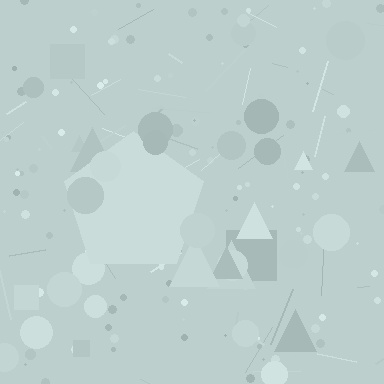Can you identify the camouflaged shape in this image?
The camouflaged shape is a pentagon.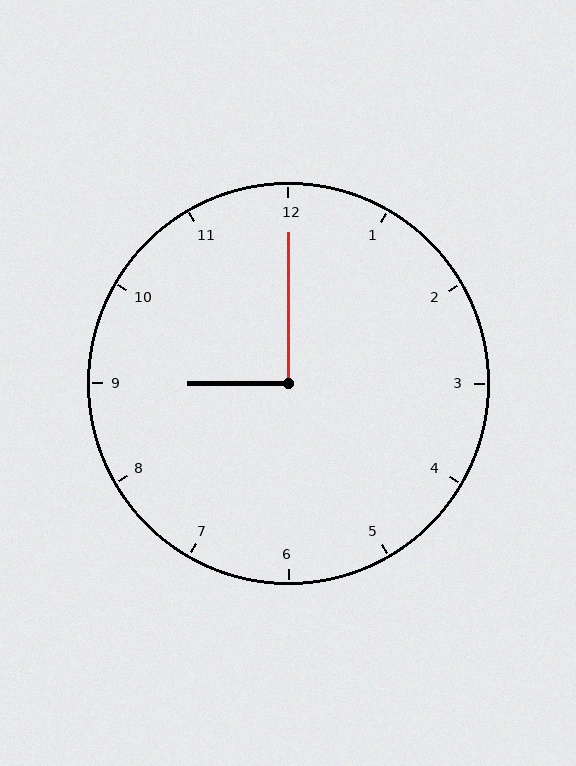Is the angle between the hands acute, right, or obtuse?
It is right.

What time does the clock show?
9:00.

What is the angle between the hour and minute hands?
Approximately 90 degrees.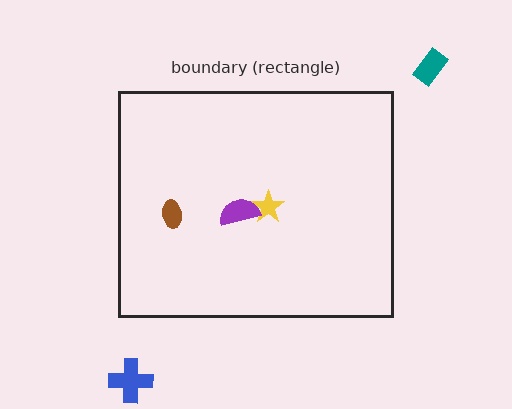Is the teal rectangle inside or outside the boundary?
Outside.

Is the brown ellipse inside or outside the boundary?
Inside.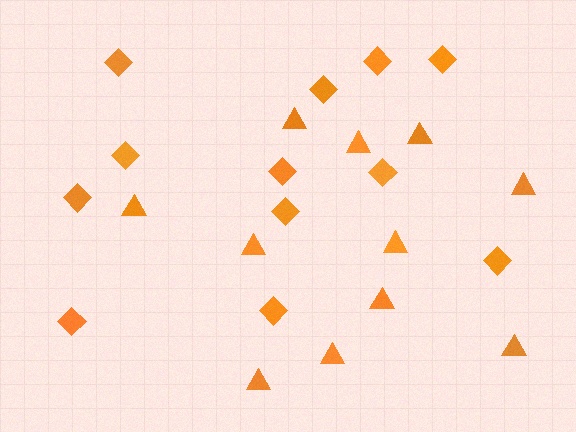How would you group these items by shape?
There are 2 groups: one group of diamonds (12) and one group of triangles (11).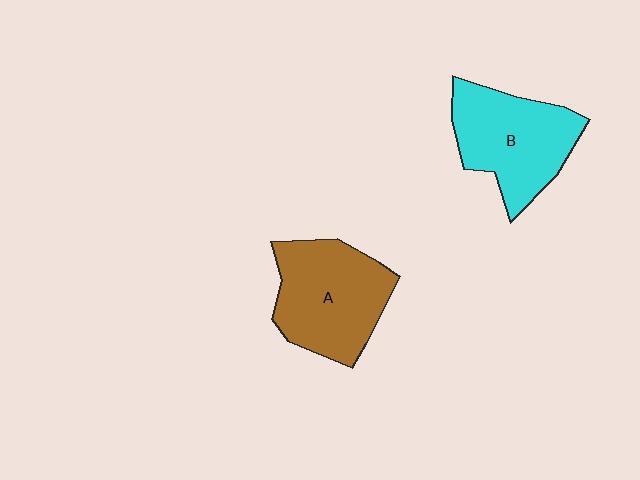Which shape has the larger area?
Shape A (brown).